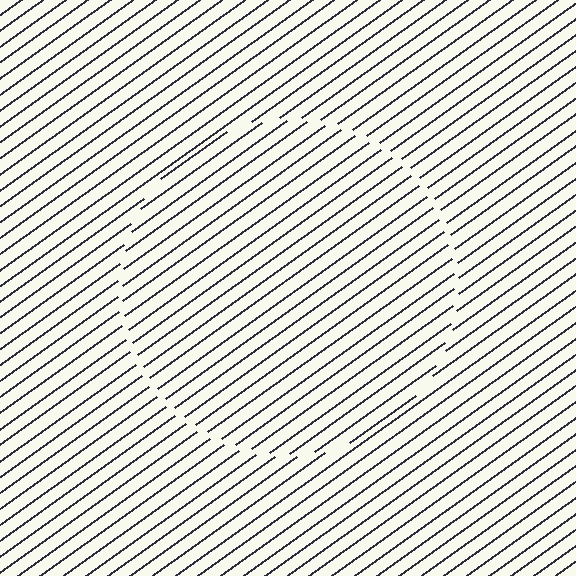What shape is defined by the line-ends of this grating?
An illusory circle. The interior of the shape contains the same grating, shifted by half a period — the contour is defined by the phase discontinuity where line-ends from the inner and outer gratings abut.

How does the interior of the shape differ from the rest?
The interior of the shape contains the same grating, shifted by half a period — the contour is defined by the phase discontinuity where line-ends from the inner and outer gratings abut.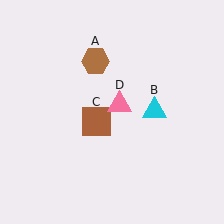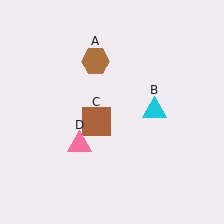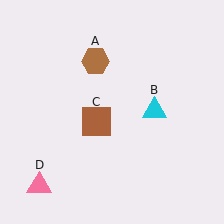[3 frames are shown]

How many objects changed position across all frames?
1 object changed position: pink triangle (object D).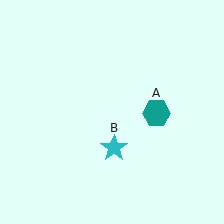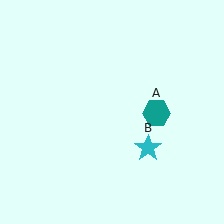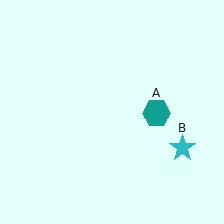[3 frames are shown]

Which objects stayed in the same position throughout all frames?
Teal hexagon (object A) remained stationary.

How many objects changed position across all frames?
1 object changed position: cyan star (object B).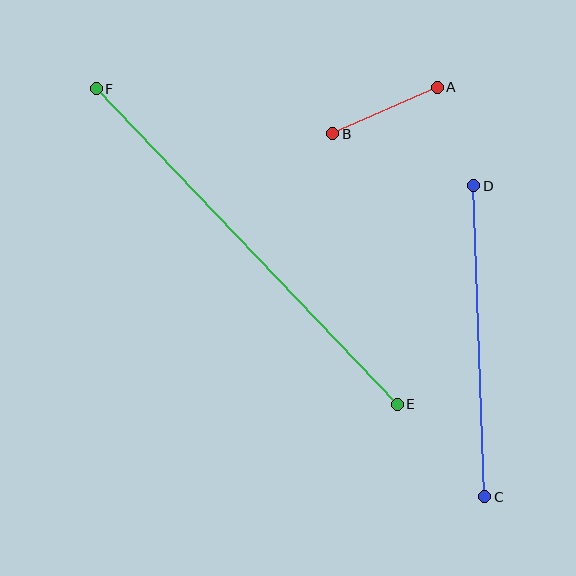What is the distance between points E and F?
The distance is approximately 436 pixels.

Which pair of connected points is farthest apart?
Points E and F are farthest apart.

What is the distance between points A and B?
The distance is approximately 114 pixels.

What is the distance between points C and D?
The distance is approximately 311 pixels.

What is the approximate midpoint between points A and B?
The midpoint is at approximately (385, 111) pixels.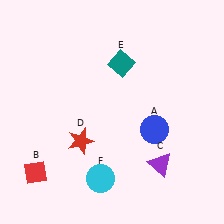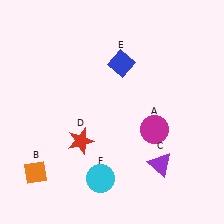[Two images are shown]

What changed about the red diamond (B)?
In Image 1, B is red. In Image 2, it changed to orange.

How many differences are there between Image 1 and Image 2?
There are 3 differences between the two images.